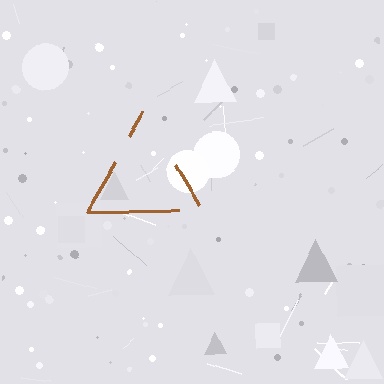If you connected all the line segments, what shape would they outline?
They would outline a triangle.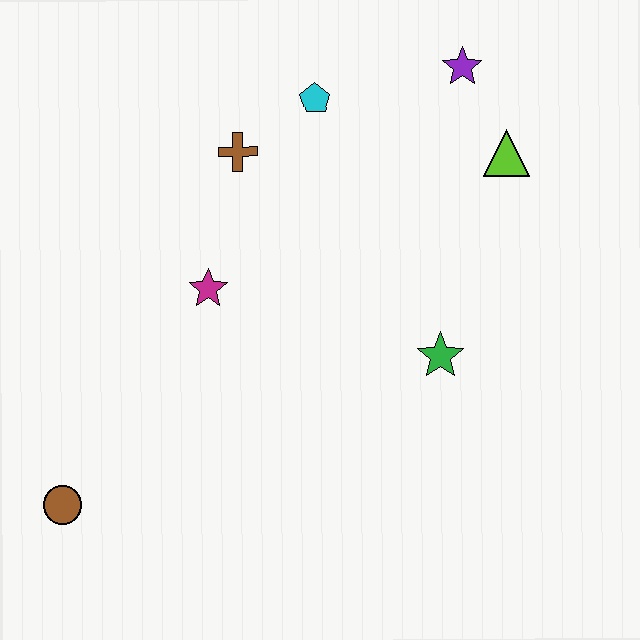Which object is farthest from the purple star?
The brown circle is farthest from the purple star.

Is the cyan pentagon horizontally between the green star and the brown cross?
Yes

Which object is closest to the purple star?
The lime triangle is closest to the purple star.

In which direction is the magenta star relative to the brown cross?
The magenta star is below the brown cross.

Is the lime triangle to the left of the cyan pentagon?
No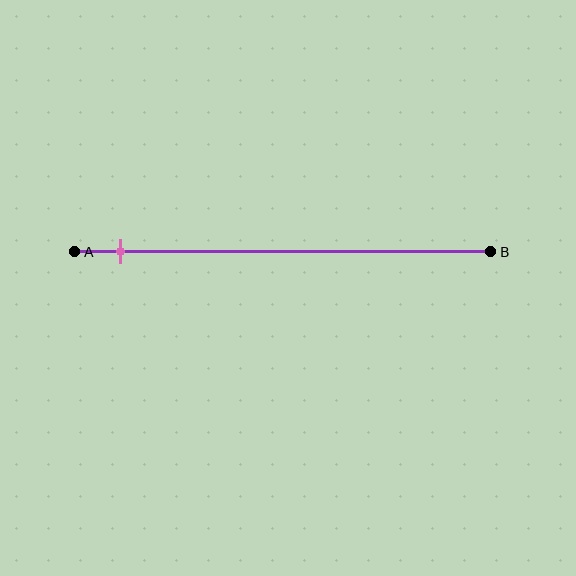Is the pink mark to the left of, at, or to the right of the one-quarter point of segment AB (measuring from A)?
The pink mark is to the left of the one-quarter point of segment AB.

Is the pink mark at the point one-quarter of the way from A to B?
No, the mark is at about 10% from A, not at the 25% one-quarter point.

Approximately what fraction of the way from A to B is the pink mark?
The pink mark is approximately 10% of the way from A to B.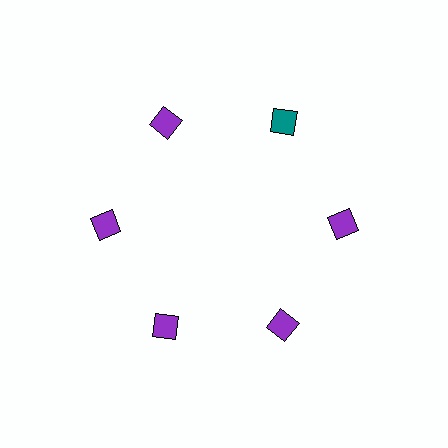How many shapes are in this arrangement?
There are 6 shapes arranged in a ring pattern.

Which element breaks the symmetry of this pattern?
The teal diamond at roughly the 1 o'clock position breaks the symmetry. All other shapes are purple diamonds.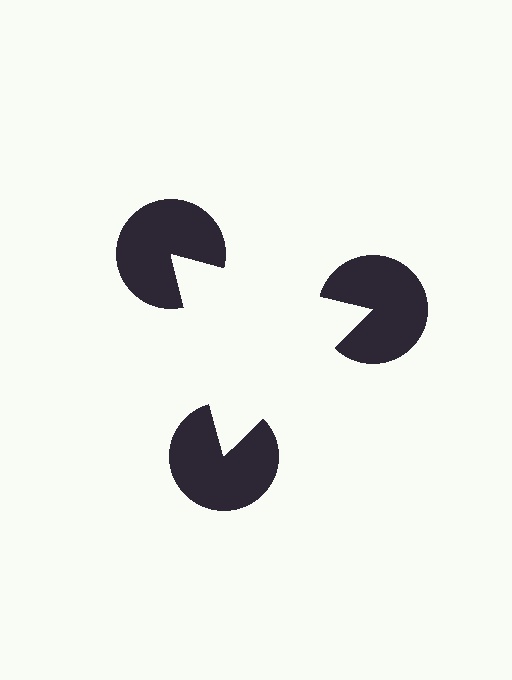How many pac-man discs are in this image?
There are 3 — one at each vertex of the illusory triangle.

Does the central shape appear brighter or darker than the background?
It typically appears slightly brighter than the background, even though no actual brightness change is drawn.